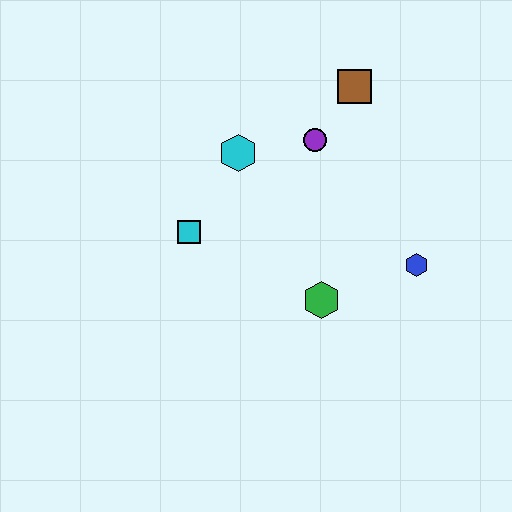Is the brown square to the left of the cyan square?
No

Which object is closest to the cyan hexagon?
The purple circle is closest to the cyan hexagon.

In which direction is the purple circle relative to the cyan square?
The purple circle is to the right of the cyan square.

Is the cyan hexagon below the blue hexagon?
No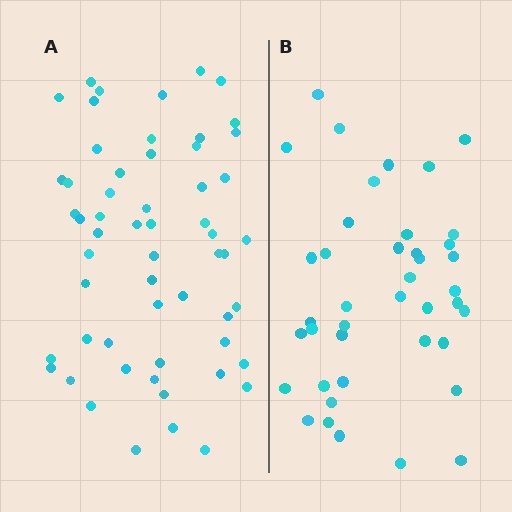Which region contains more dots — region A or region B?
Region A (the left region) has more dots.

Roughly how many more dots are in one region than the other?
Region A has approximately 15 more dots than region B.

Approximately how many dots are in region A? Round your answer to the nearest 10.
About 60 dots. (The exact count is 57, which rounds to 60.)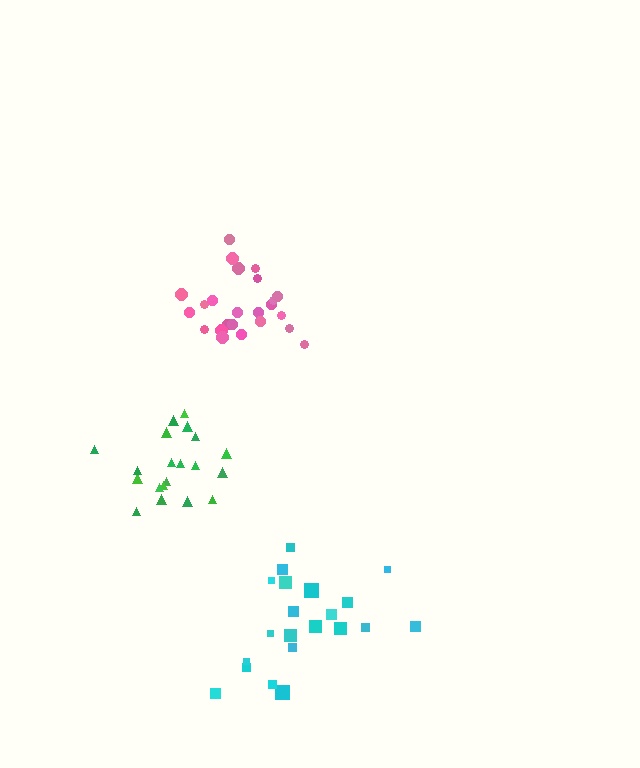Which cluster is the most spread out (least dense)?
Cyan.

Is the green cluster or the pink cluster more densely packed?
Green.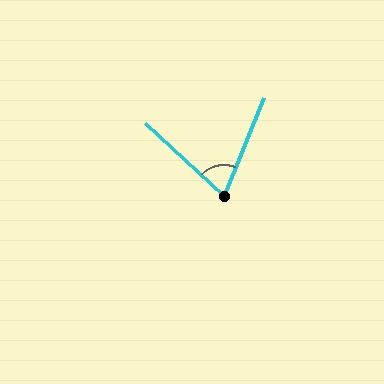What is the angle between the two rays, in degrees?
Approximately 69 degrees.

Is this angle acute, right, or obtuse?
It is acute.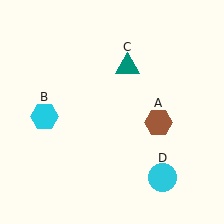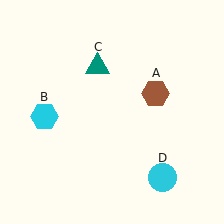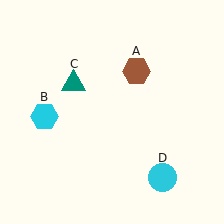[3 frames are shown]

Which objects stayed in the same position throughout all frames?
Cyan hexagon (object B) and cyan circle (object D) remained stationary.